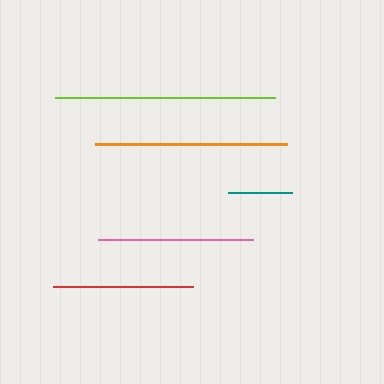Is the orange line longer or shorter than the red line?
The orange line is longer than the red line.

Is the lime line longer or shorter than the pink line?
The lime line is longer than the pink line.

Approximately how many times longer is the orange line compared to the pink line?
The orange line is approximately 1.2 times the length of the pink line.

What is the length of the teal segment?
The teal segment is approximately 64 pixels long.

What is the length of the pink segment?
The pink segment is approximately 155 pixels long.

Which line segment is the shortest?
The teal line is the shortest at approximately 64 pixels.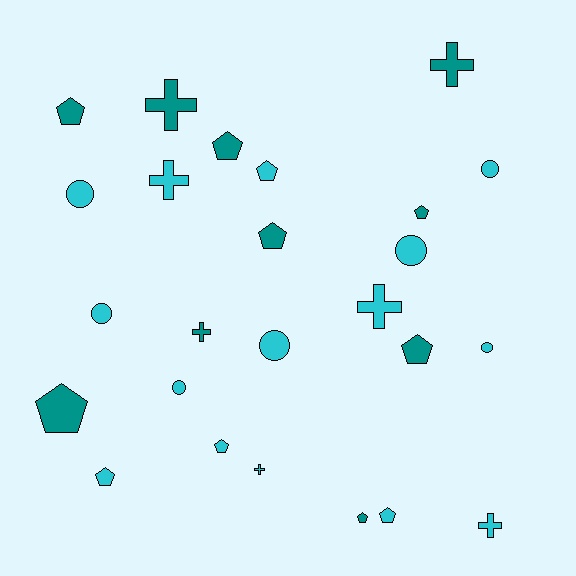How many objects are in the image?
There are 25 objects.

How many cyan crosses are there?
There are 4 cyan crosses.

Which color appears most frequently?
Cyan, with 15 objects.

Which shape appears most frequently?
Pentagon, with 11 objects.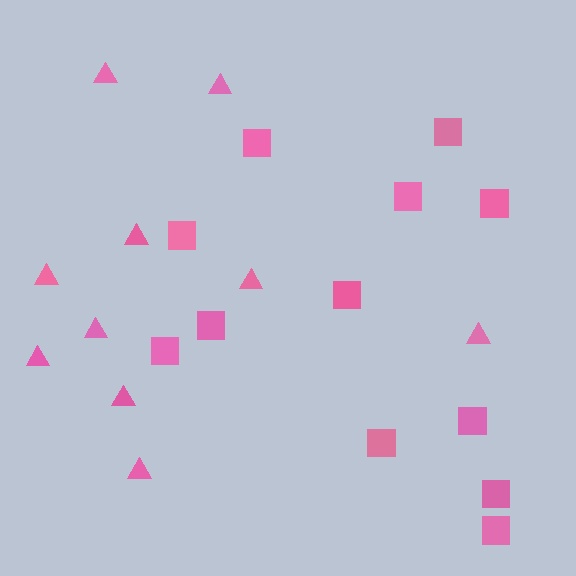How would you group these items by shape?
There are 2 groups: one group of squares (12) and one group of triangles (10).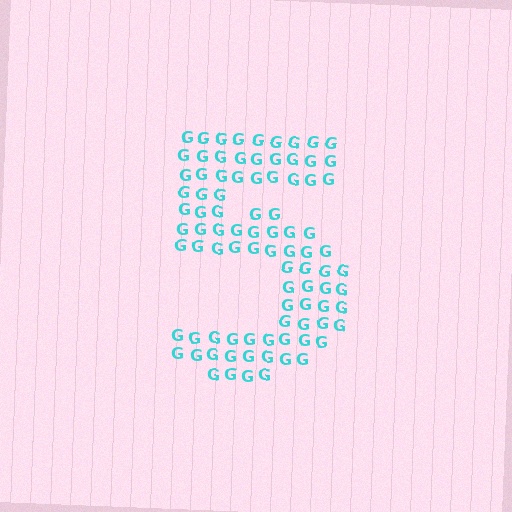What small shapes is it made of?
It is made of small letter G's.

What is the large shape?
The large shape is the digit 5.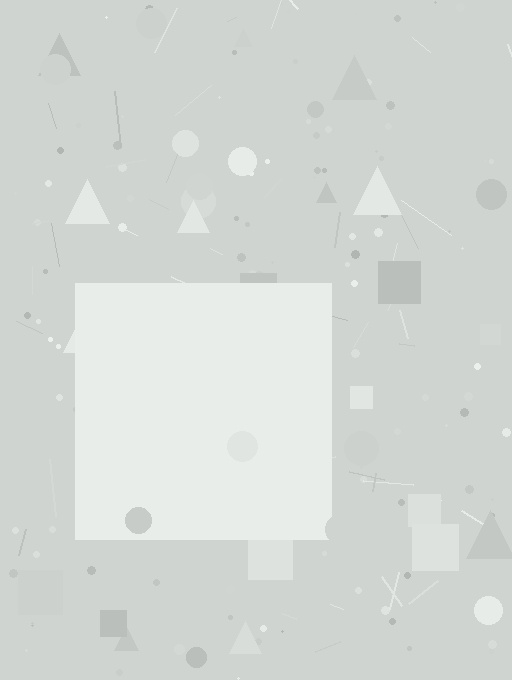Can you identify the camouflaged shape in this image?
The camouflaged shape is a square.